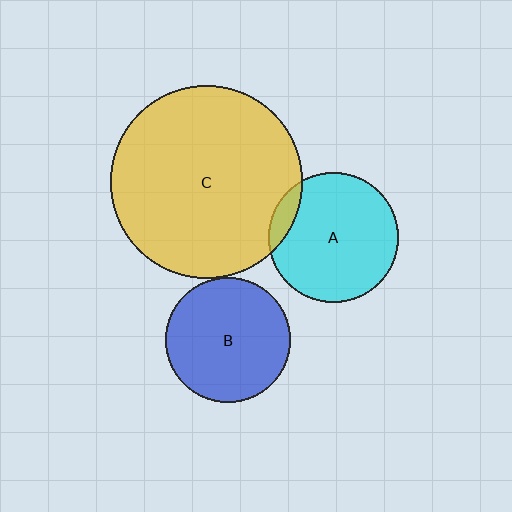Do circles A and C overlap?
Yes.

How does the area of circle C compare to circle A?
Approximately 2.2 times.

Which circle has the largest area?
Circle C (yellow).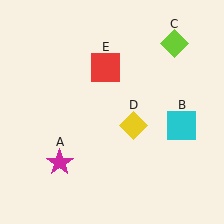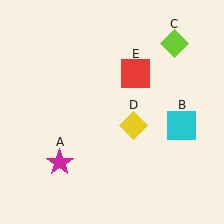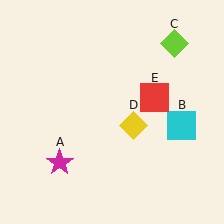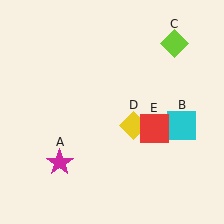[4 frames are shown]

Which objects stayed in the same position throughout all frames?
Magenta star (object A) and cyan square (object B) and lime diamond (object C) and yellow diamond (object D) remained stationary.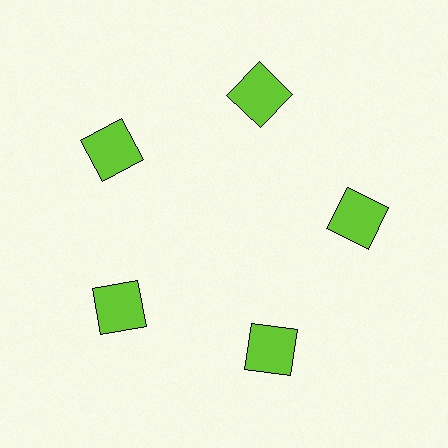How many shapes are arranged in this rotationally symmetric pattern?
There are 5 shapes, arranged in 5 groups of 1.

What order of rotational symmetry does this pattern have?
This pattern has 5-fold rotational symmetry.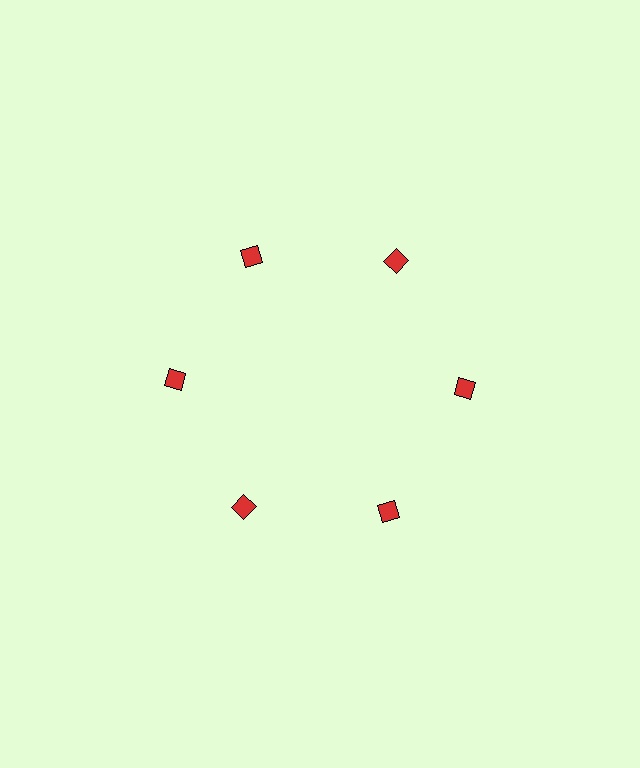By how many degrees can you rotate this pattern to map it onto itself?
The pattern maps onto itself every 60 degrees of rotation.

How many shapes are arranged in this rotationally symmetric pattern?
There are 6 shapes, arranged in 6 groups of 1.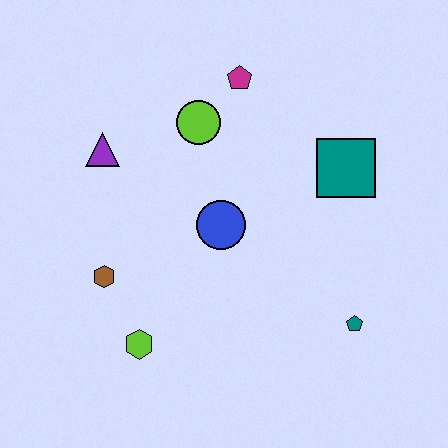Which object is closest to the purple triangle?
The lime circle is closest to the purple triangle.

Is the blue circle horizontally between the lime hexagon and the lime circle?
No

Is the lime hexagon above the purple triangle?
No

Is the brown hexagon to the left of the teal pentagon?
Yes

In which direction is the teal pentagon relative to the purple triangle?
The teal pentagon is to the right of the purple triangle.